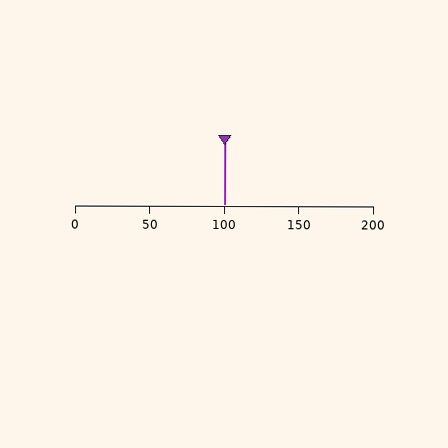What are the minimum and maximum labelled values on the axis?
The axis runs from 0 to 200.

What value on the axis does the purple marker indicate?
The marker indicates approximately 100.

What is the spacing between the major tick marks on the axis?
The major ticks are spaced 50 apart.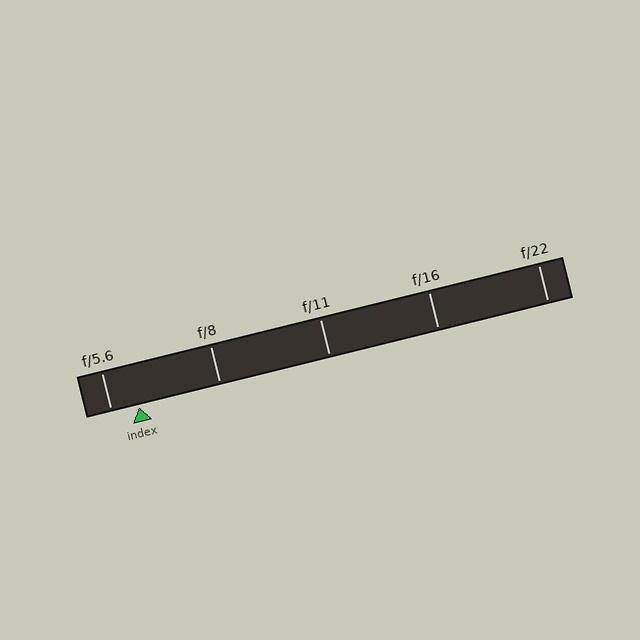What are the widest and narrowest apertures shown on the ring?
The widest aperture shown is f/5.6 and the narrowest is f/22.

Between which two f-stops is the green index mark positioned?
The index mark is between f/5.6 and f/8.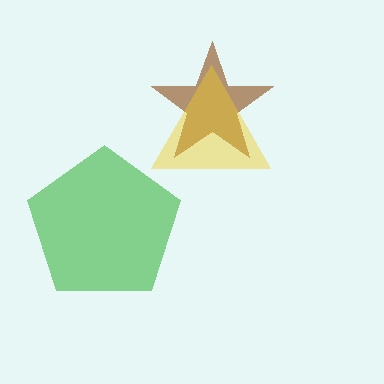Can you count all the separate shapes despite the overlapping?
Yes, there are 3 separate shapes.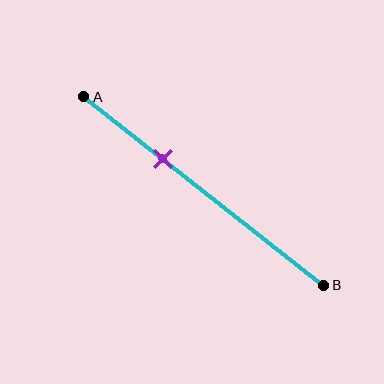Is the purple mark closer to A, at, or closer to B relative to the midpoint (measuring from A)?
The purple mark is closer to point A than the midpoint of segment AB.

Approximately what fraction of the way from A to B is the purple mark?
The purple mark is approximately 35% of the way from A to B.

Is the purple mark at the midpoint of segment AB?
No, the mark is at about 35% from A, not at the 50% midpoint.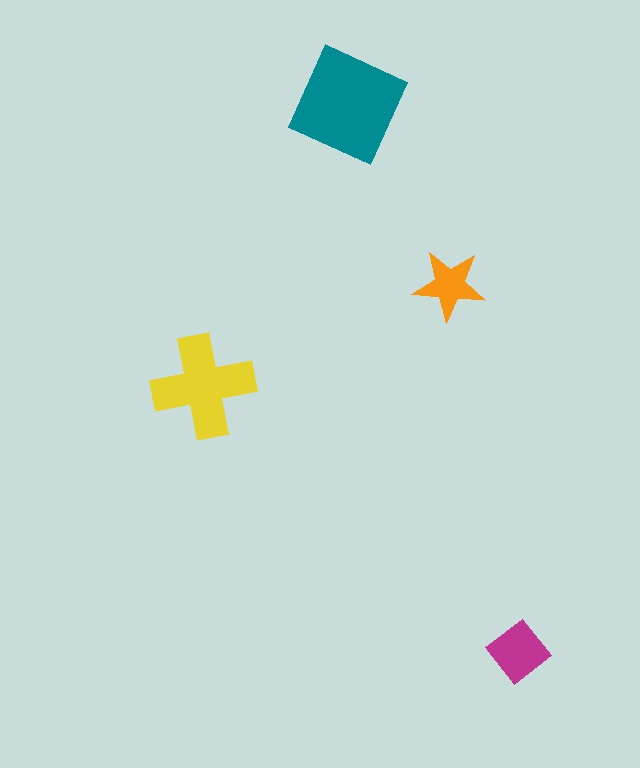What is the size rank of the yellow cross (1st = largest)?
2nd.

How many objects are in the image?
There are 4 objects in the image.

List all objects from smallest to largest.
The orange star, the magenta diamond, the yellow cross, the teal diamond.